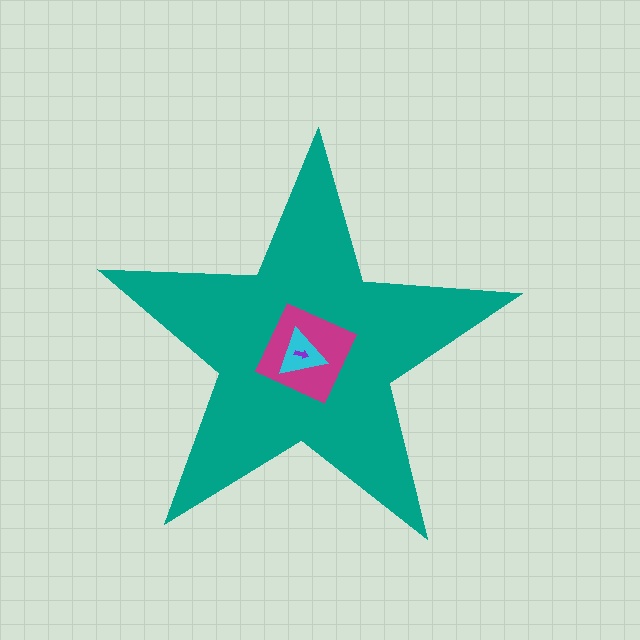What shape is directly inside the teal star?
The magenta square.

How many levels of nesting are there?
4.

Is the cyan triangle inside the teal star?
Yes.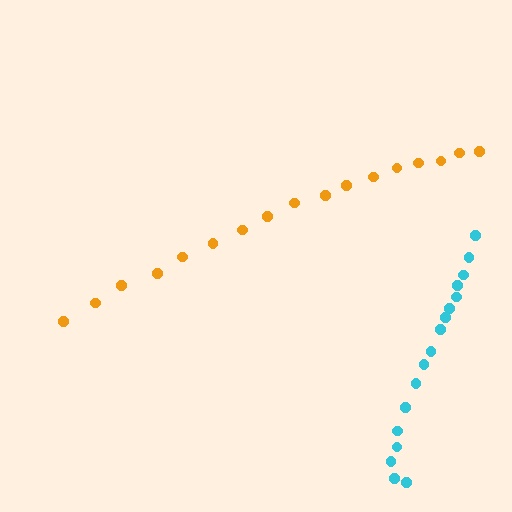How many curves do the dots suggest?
There are 2 distinct paths.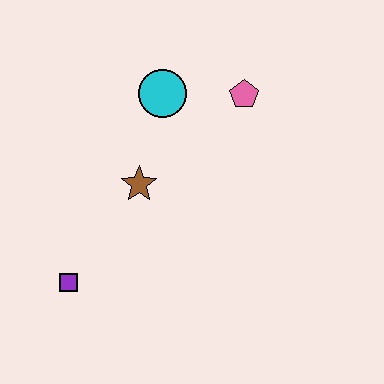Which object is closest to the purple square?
The brown star is closest to the purple square.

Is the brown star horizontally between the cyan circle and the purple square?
Yes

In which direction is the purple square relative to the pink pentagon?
The purple square is below the pink pentagon.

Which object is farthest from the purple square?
The pink pentagon is farthest from the purple square.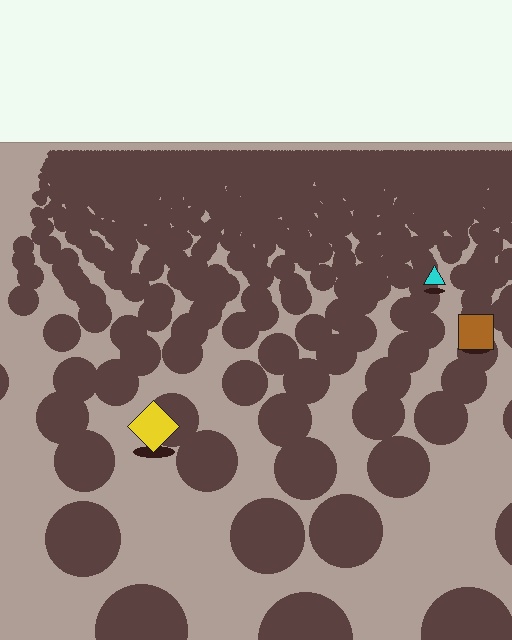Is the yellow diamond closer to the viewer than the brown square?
Yes. The yellow diamond is closer — you can tell from the texture gradient: the ground texture is coarser near it.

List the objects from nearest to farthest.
From nearest to farthest: the yellow diamond, the brown square, the cyan triangle.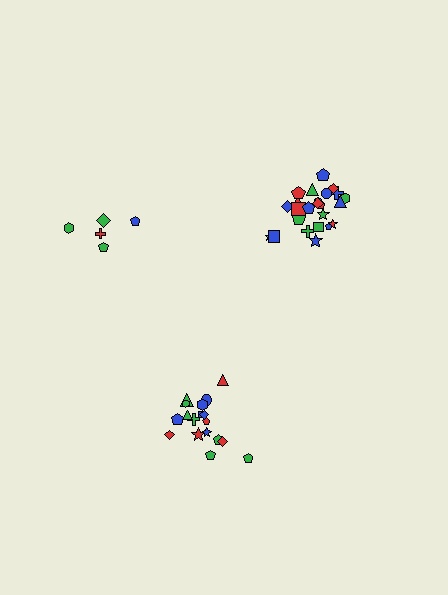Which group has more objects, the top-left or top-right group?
The top-right group.